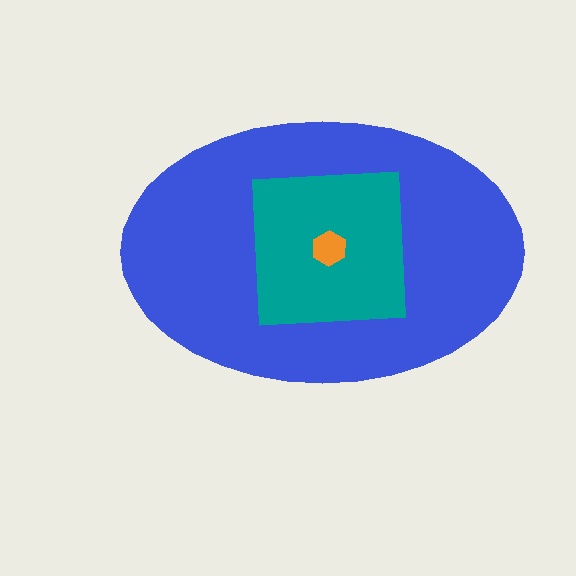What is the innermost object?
The orange hexagon.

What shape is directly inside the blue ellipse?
The teal square.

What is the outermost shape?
The blue ellipse.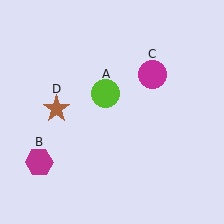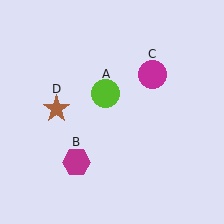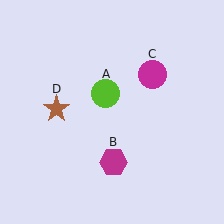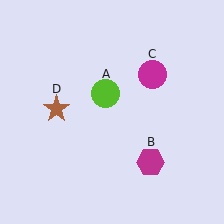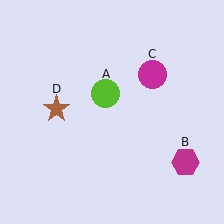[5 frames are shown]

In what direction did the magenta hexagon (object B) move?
The magenta hexagon (object B) moved right.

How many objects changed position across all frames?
1 object changed position: magenta hexagon (object B).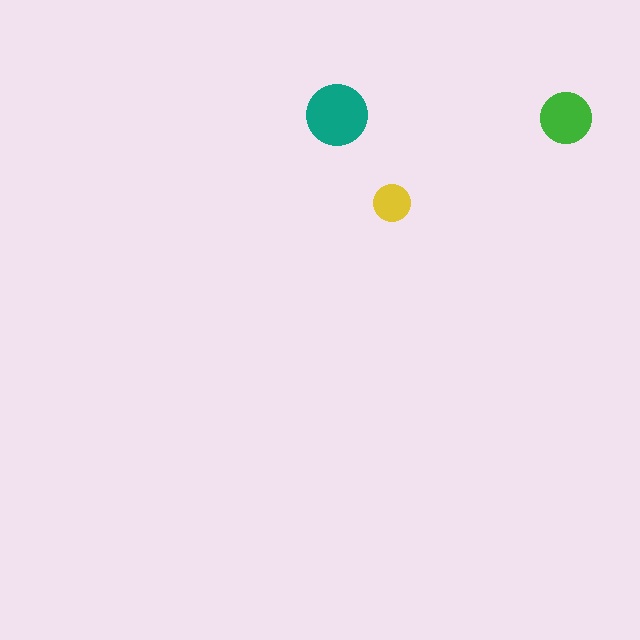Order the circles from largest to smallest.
the teal one, the green one, the yellow one.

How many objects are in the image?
There are 3 objects in the image.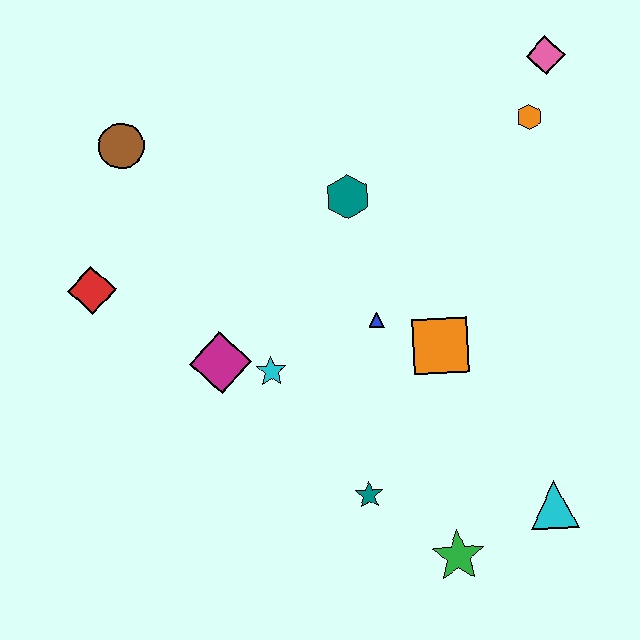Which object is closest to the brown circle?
The red diamond is closest to the brown circle.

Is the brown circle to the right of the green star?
No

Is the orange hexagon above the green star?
Yes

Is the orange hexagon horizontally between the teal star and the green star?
No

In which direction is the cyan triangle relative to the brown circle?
The cyan triangle is to the right of the brown circle.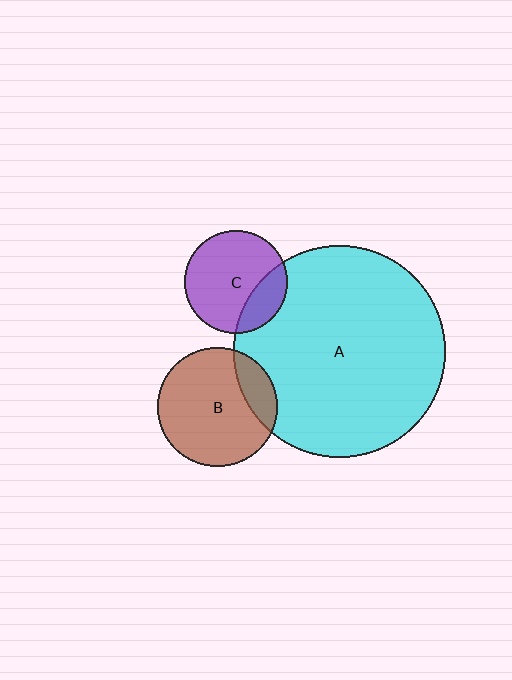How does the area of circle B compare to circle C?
Approximately 1.4 times.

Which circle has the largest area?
Circle A (cyan).